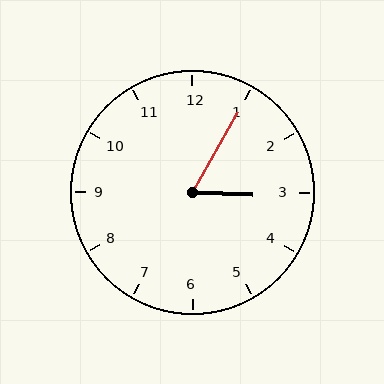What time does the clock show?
3:05.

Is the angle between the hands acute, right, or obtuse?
It is acute.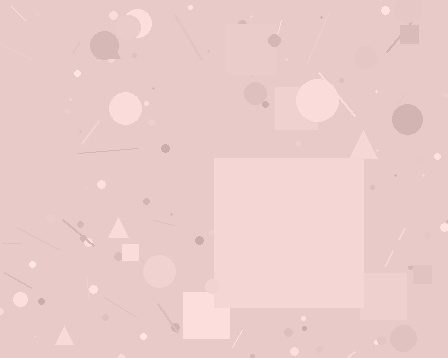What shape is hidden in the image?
A square is hidden in the image.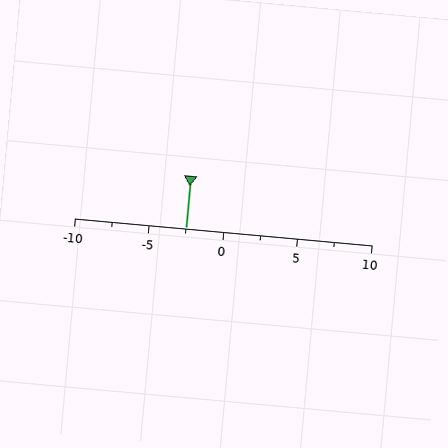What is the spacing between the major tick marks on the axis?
The major ticks are spaced 5 apart.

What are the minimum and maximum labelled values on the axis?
The axis runs from -10 to 10.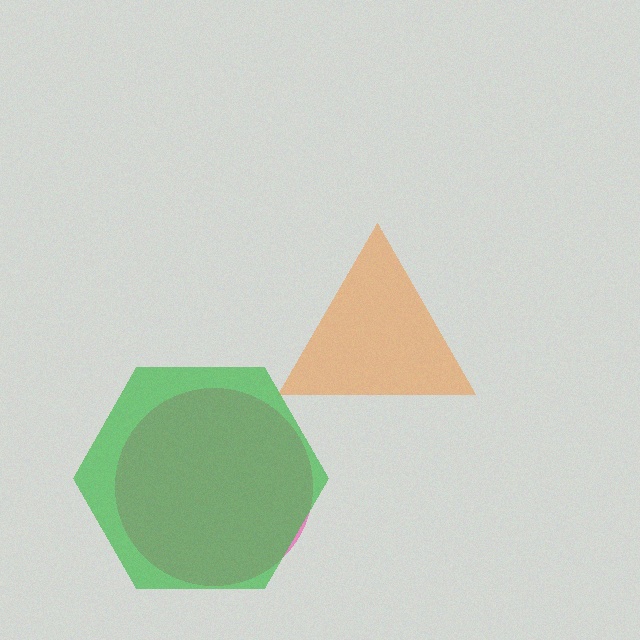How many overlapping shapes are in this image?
There are 3 overlapping shapes in the image.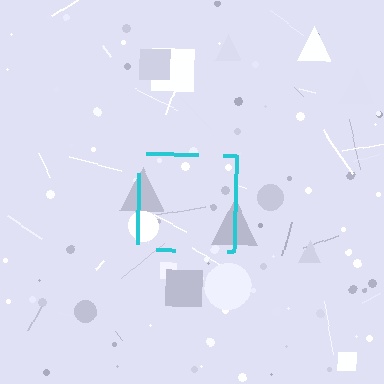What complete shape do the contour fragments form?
The contour fragments form a square.